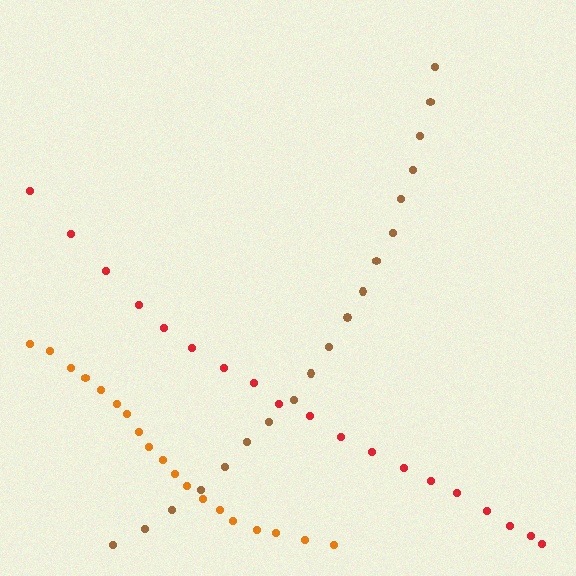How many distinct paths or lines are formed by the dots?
There are 3 distinct paths.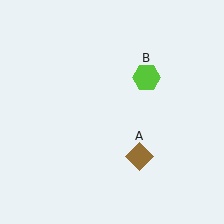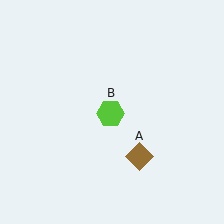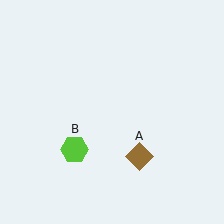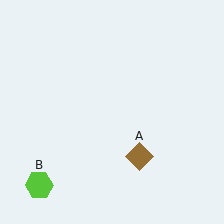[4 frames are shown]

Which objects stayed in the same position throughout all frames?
Brown diamond (object A) remained stationary.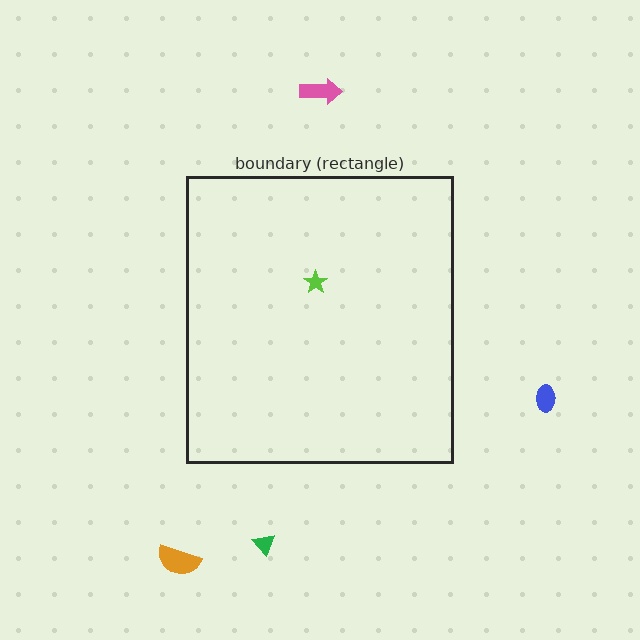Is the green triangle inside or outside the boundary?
Outside.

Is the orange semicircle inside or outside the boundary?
Outside.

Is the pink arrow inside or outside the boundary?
Outside.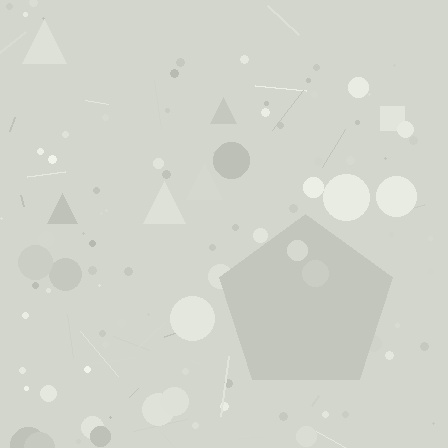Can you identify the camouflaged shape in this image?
The camouflaged shape is a pentagon.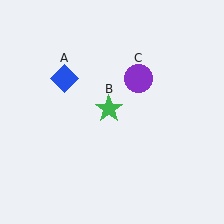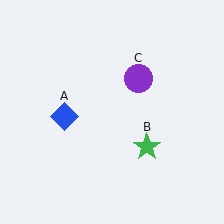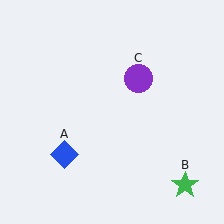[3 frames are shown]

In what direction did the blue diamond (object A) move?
The blue diamond (object A) moved down.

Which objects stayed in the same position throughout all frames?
Purple circle (object C) remained stationary.